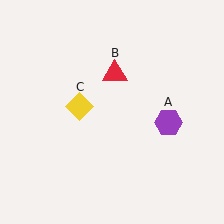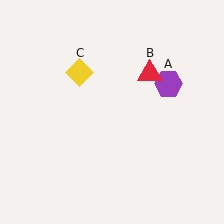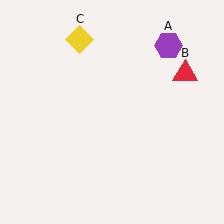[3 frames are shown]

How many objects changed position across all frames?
3 objects changed position: purple hexagon (object A), red triangle (object B), yellow diamond (object C).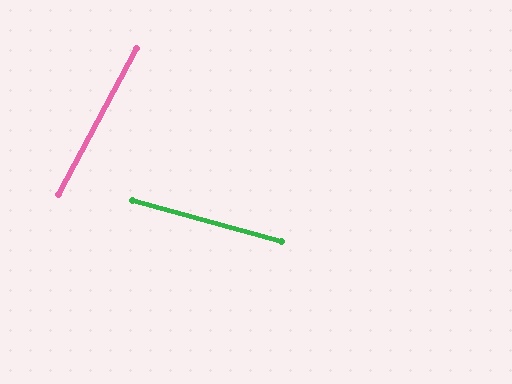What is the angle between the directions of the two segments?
Approximately 77 degrees.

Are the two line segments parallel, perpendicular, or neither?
Neither parallel nor perpendicular — they differ by about 77°.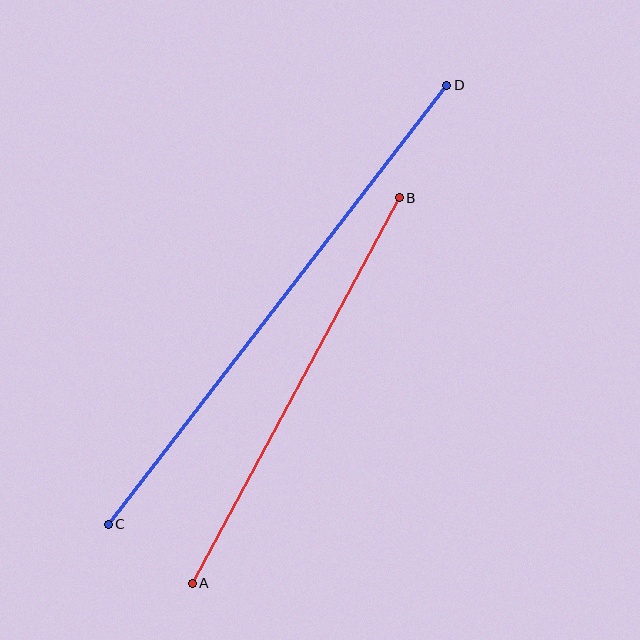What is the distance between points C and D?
The distance is approximately 554 pixels.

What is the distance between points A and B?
The distance is approximately 437 pixels.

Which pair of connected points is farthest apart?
Points C and D are farthest apart.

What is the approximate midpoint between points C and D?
The midpoint is at approximately (278, 305) pixels.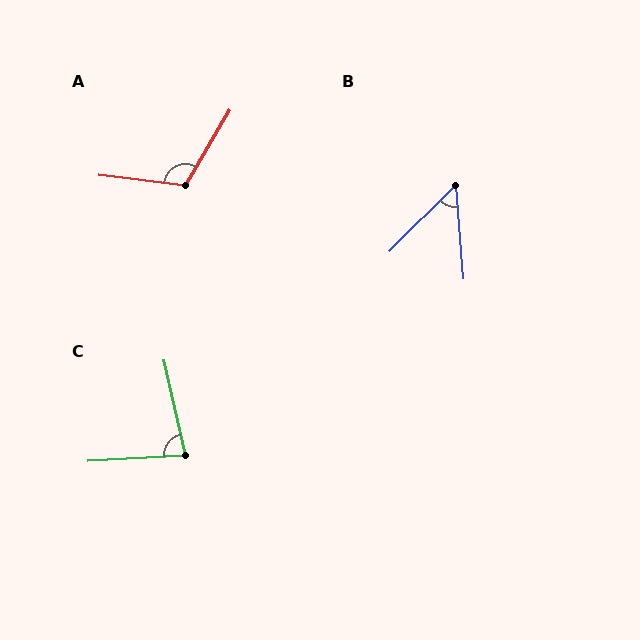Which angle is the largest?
A, at approximately 114 degrees.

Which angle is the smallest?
B, at approximately 50 degrees.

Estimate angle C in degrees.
Approximately 81 degrees.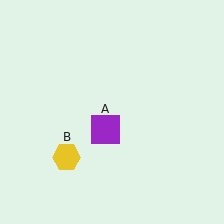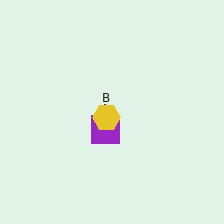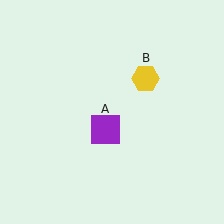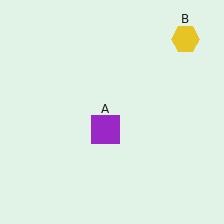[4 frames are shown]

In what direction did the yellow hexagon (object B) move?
The yellow hexagon (object B) moved up and to the right.